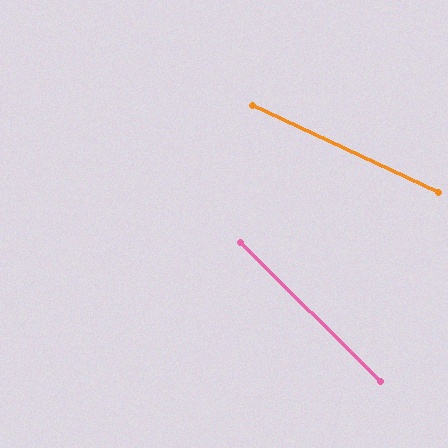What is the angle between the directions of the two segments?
Approximately 20 degrees.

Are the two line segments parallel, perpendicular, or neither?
Neither parallel nor perpendicular — they differ by about 20°.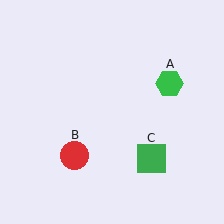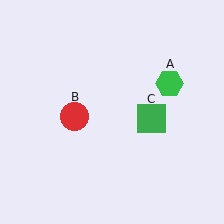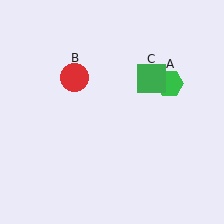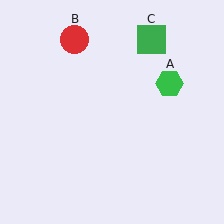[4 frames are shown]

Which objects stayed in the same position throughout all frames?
Green hexagon (object A) remained stationary.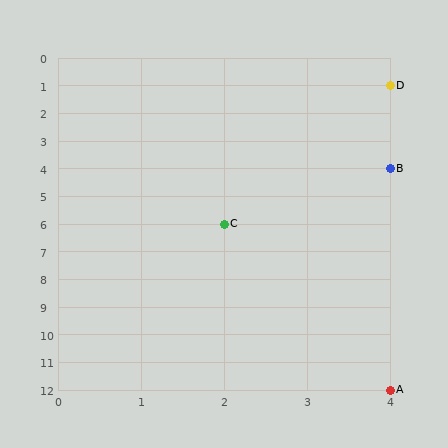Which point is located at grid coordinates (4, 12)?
Point A is at (4, 12).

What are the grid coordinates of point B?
Point B is at grid coordinates (4, 4).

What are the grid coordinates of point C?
Point C is at grid coordinates (2, 6).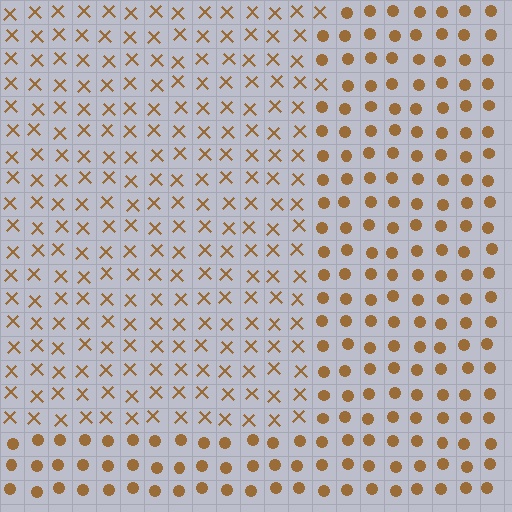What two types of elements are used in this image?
The image uses X marks inside the rectangle region and circles outside it.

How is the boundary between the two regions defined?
The boundary is defined by a change in element shape: X marks inside vs. circles outside. All elements share the same color and spacing.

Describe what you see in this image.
The image is filled with small brown elements arranged in a uniform grid. A rectangle-shaped region contains X marks, while the surrounding area contains circles. The boundary is defined purely by the change in element shape.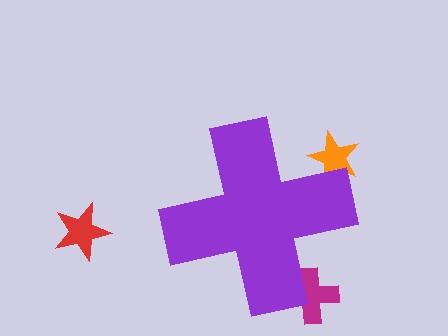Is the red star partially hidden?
No, the red star is fully visible.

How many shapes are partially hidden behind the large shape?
2 shapes are partially hidden.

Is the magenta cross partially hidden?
Yes, the magenta cross is partially hidden behind the purple cross.